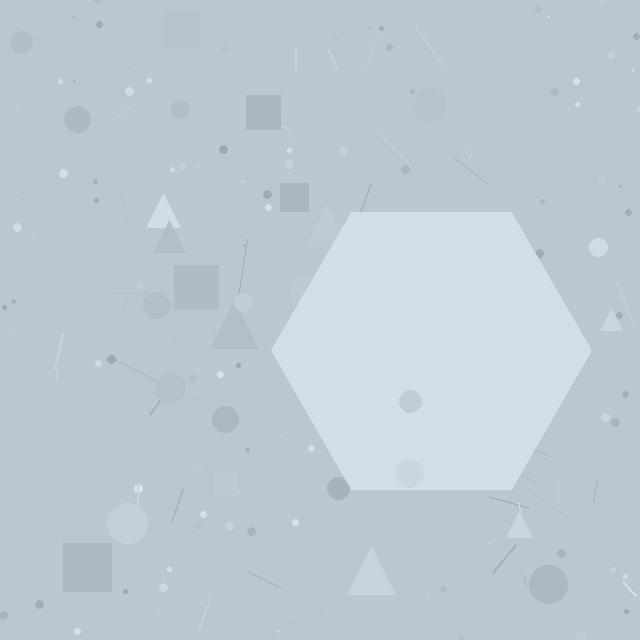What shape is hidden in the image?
A hexagon is hidden in the image.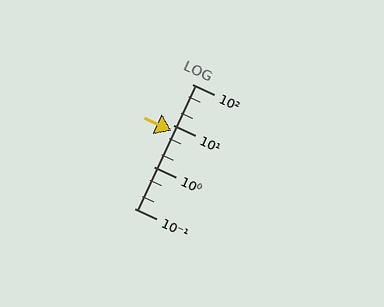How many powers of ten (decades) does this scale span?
The scale spans 3 decades, from 0.1 to 100.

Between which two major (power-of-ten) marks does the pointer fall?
The pointer is between 1 and 10.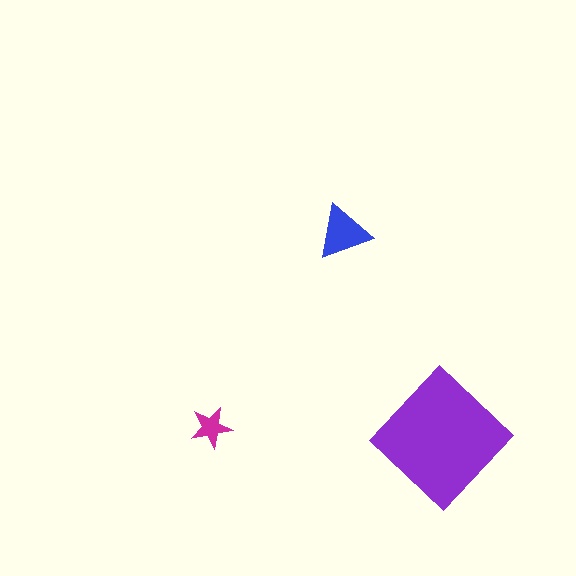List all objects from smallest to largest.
The magenta star, the blue triangle, the purple diamond.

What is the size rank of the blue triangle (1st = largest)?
2nd.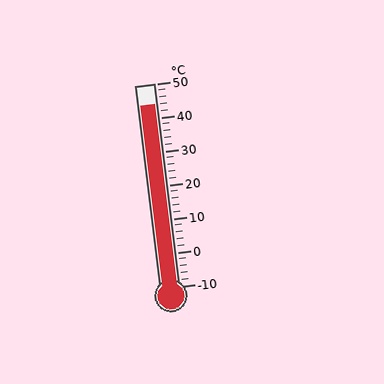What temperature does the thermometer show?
The thermometer shows approximately 44°C.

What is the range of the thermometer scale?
The thermometer scale ranges from -10°C to 50°C.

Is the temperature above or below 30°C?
The temperature is above 30°C.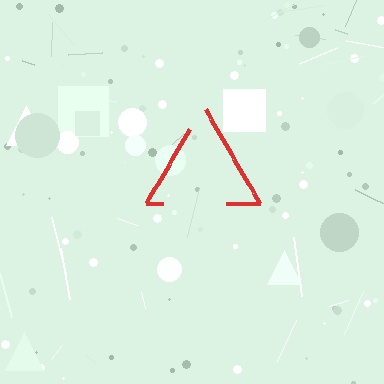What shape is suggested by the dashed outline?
The dashed outline suggests a triangle.